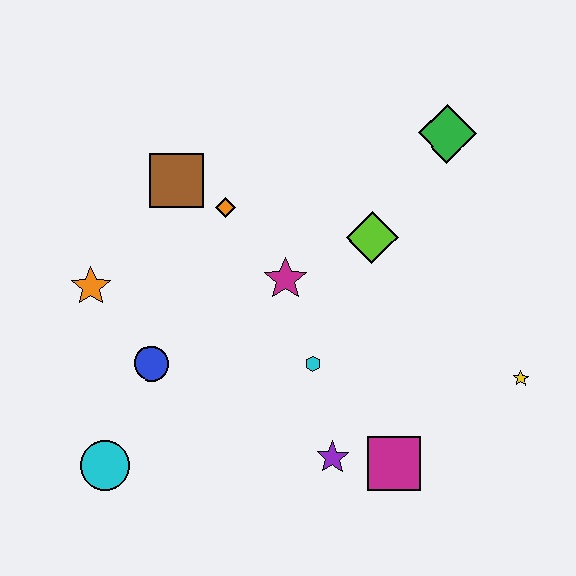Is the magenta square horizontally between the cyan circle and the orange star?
No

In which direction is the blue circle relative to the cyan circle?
The blue circle is above the cyan circle.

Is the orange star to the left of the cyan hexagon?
Yes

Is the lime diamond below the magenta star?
No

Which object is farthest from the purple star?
The green diamond is farthest from the purple star.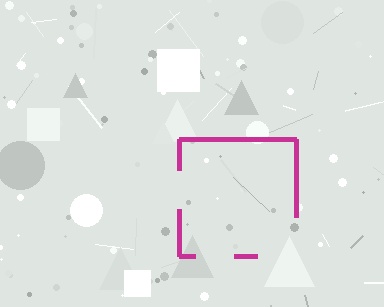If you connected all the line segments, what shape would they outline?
They would outline a square.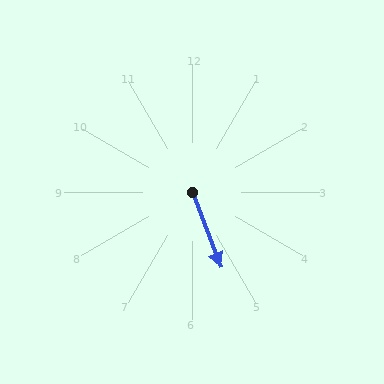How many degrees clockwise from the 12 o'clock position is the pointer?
Approximately 159 degrees.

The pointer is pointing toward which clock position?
Roughly 5 o'clock.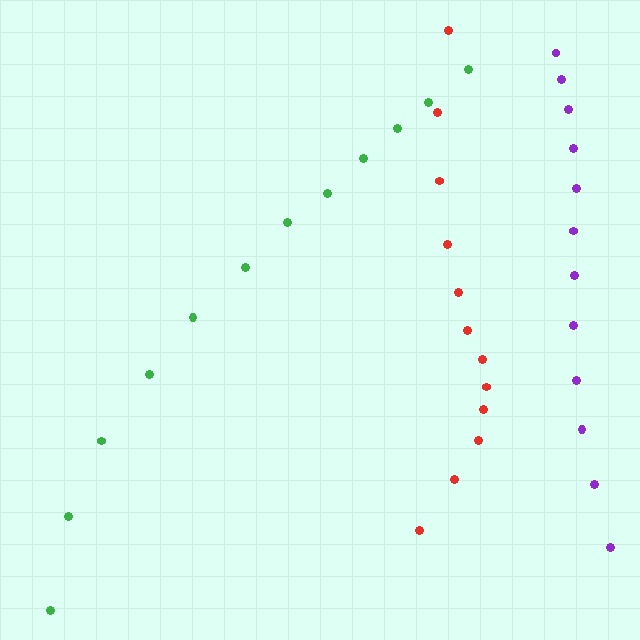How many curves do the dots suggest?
There are 3 distinct paths.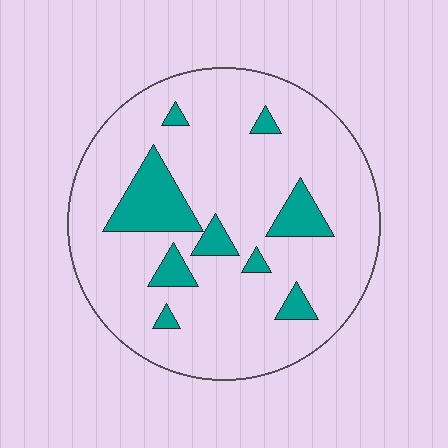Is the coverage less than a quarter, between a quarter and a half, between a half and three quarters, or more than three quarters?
Less than a quarter.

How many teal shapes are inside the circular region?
9.